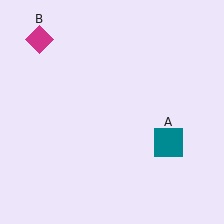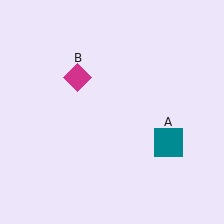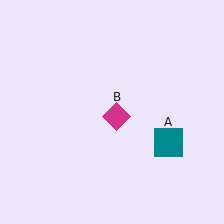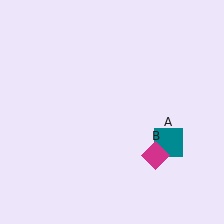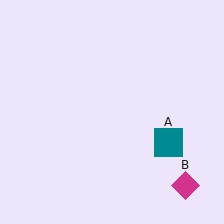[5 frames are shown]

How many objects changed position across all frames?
1 object changed position: magenta diamond (object B).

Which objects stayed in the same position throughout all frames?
Teal square (object A) remained stationary.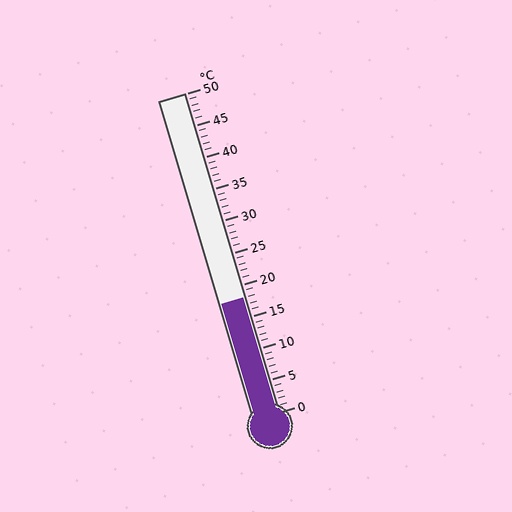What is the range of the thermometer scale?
The thermometer scale ranges from 0°C to 50°C.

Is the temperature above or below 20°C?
The temperature is below 20°C.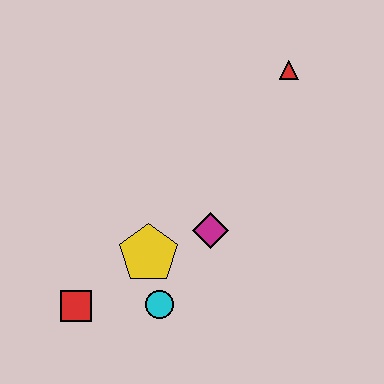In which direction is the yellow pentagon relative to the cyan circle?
The yellow pentagon is above the cyan circle.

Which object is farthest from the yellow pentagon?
The red triangle is farthest from the yellow pentagon.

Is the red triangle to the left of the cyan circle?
No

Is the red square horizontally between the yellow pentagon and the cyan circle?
No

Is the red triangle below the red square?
No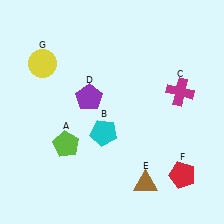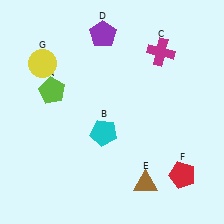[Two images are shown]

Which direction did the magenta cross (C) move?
The magenta cross (C) moved up.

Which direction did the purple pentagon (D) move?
The purple pentagon (D) moved up.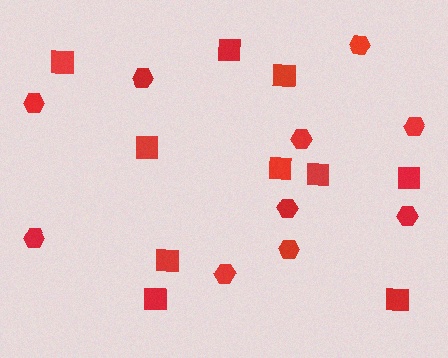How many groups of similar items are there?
There are 2 groups: one group of hexagons (10) and one group of squares (10).